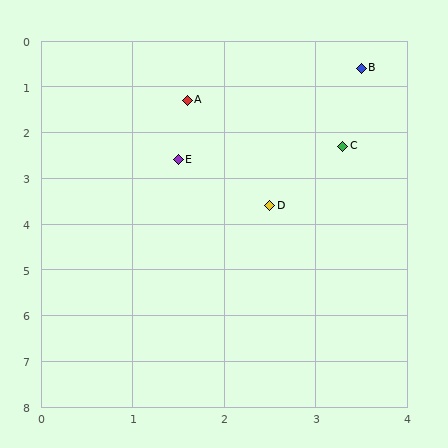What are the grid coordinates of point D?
Point D is at approximately (2.5, 3.6).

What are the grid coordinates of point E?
Point E is at approximately (1.5, 2.6).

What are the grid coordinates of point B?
Point B is at approximately (3.5, 0.6).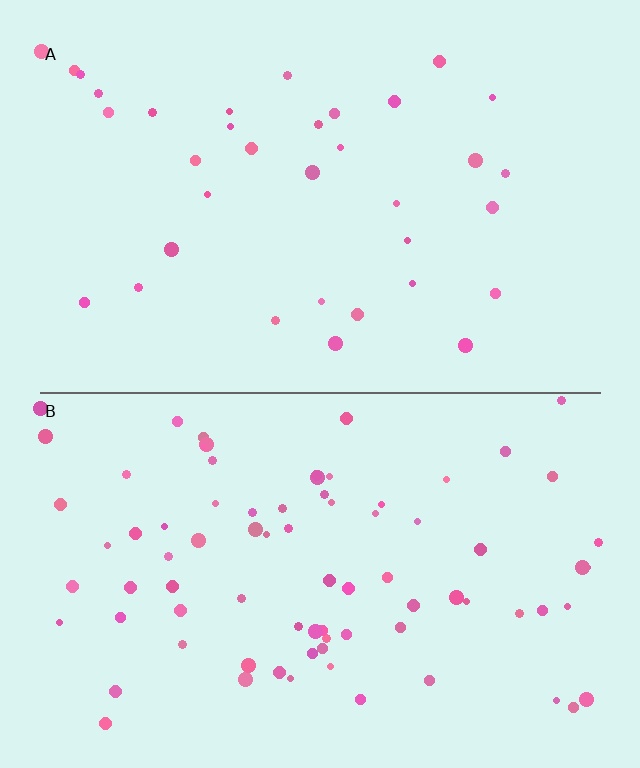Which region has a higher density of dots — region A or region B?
B (the bottom).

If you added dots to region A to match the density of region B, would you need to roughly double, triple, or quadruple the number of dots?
Approximately double.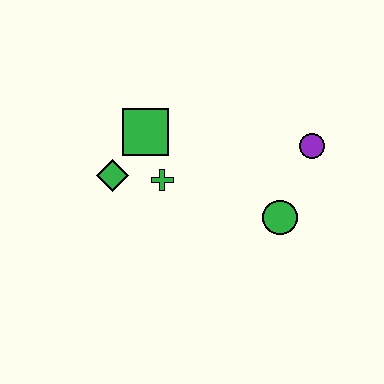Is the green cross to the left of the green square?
No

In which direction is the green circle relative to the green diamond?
The green circle is to the right of the green diamond.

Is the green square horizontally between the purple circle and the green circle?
No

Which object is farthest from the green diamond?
The purple circle is farthest from the green diamond.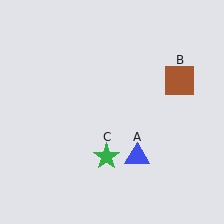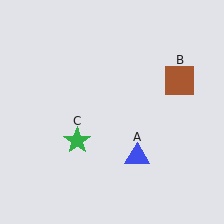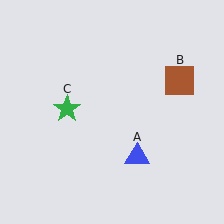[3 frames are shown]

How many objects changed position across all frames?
1 object changed position: green star (object C).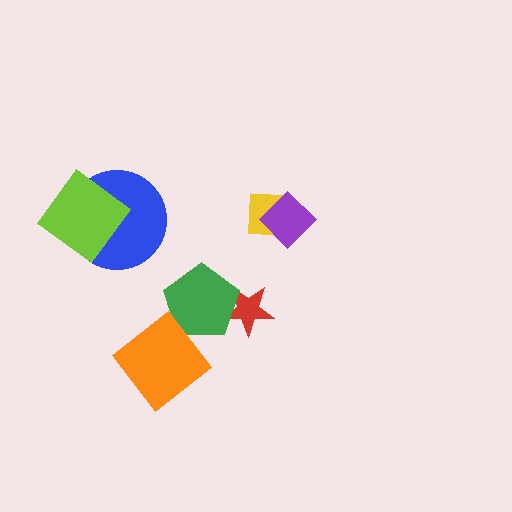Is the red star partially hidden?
Yes, it is partially covered by another shape.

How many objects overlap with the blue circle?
1 object overlaps with the blue circle.